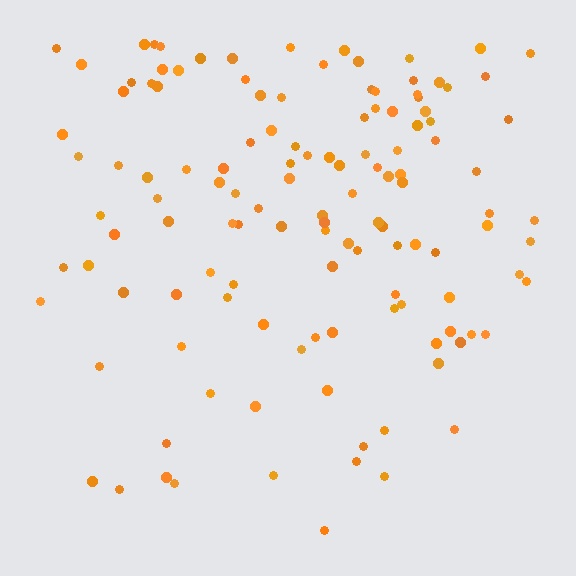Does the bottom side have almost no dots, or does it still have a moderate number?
Still a moderate number, just noticeably fewer than the top.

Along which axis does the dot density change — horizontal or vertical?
Vertical.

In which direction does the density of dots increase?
From bottom to top, with the top side densest.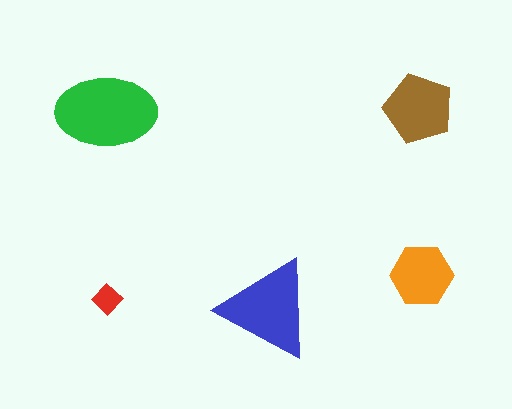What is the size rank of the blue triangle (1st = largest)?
2nd.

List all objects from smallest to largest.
The red diamond, the orange hexagon, the brown pentagon, the blue triangle, the green ellipse.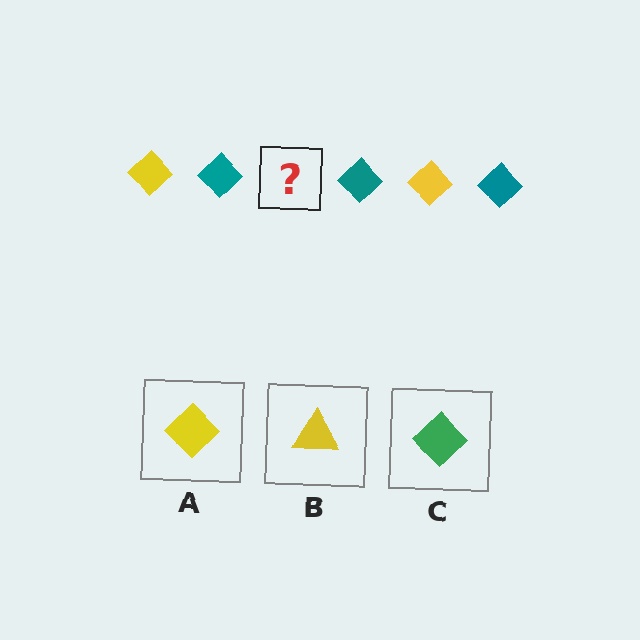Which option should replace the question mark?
Option A.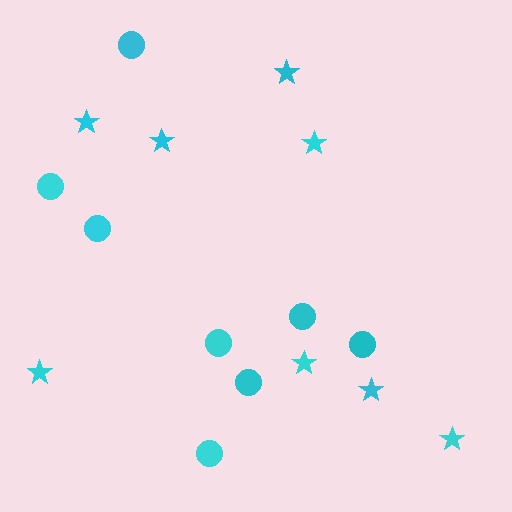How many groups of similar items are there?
There are 2 groups: one group of stars (8) and one group of circles (8).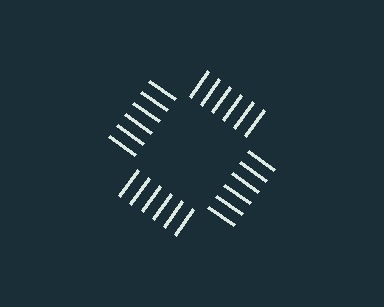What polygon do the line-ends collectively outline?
An illusory square — the line segments terminate on its edges but no continuous stroke is drawn.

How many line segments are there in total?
24 — 6 along each of the 4 edges.